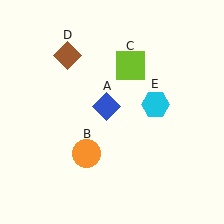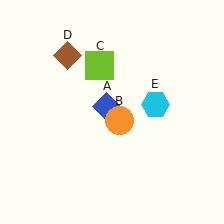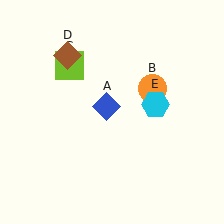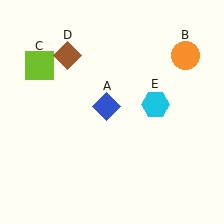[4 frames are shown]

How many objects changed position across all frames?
2 objects changed position: orange circle (object B), lime square (object C).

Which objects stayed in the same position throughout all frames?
Blue diamond (object A) and brown diamond (object D) and cyan hexagon (object E) remained stationary.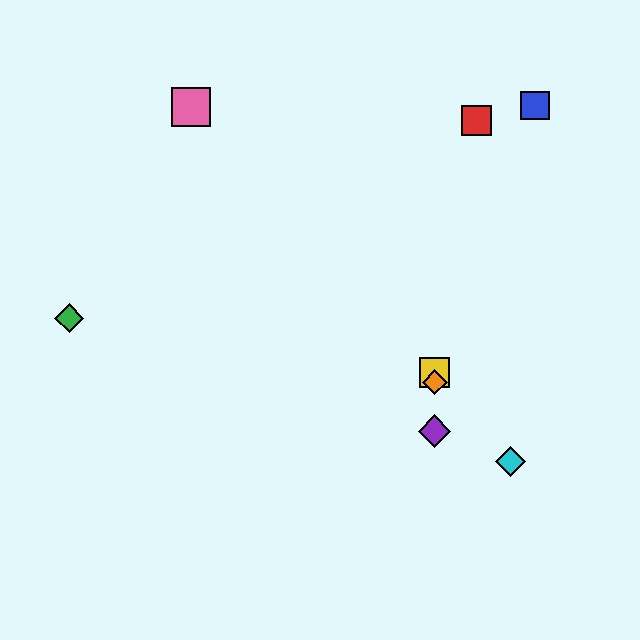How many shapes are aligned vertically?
3 shapes (the yellow square, the purple diamond, the orange diamond) are aligned vertically.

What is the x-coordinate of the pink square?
The pink square is at x≈191.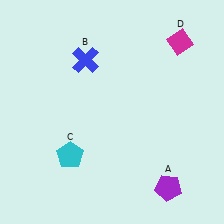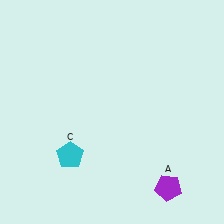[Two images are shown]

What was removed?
The magenta diamond (D), the blue cross (B) were removed in Image 2.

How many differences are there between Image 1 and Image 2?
There are 2 differences between the two images.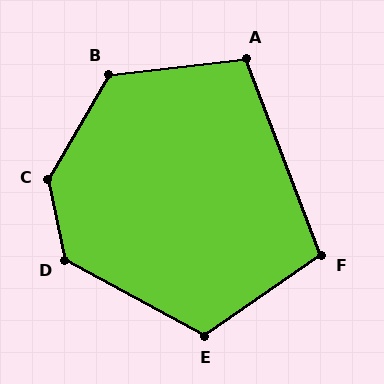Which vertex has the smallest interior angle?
F, at approximately 104 degrees.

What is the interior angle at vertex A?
Approximately 104 degrees (obtuse).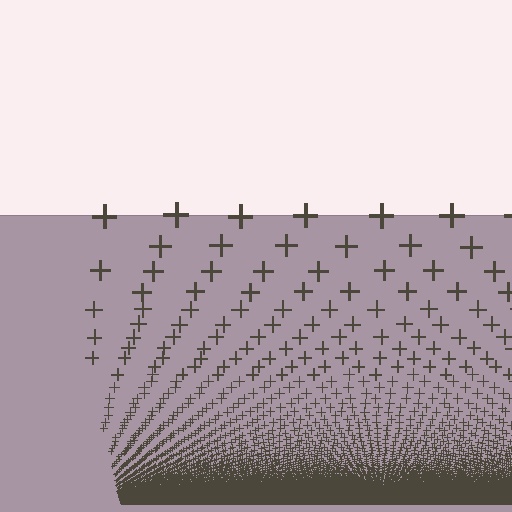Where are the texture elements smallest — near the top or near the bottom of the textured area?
Near the bottom.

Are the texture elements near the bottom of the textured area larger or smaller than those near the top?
Smaller. The gradient is inverted — elements near the bottom are smaller and denser.